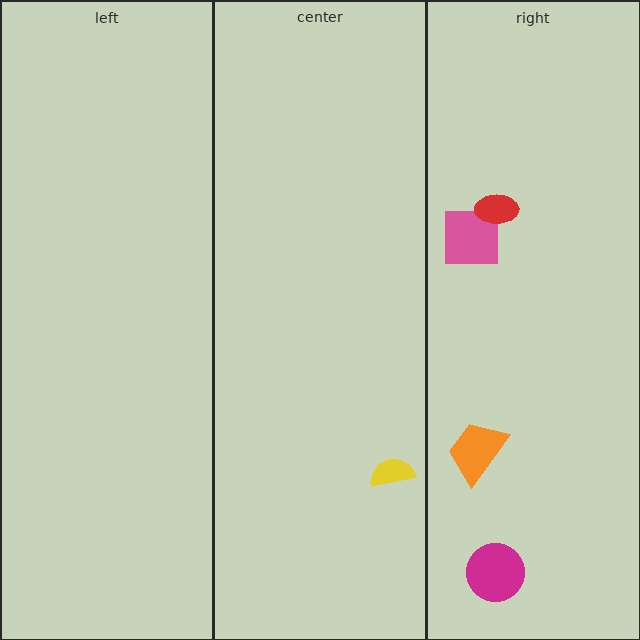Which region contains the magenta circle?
The right region.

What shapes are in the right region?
The orange trapezoid, the magenta circle, the pink square, the red ellipse.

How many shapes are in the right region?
4.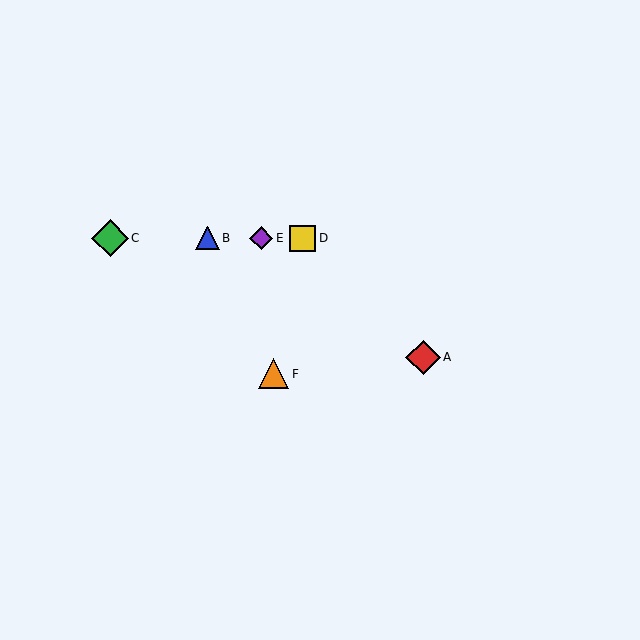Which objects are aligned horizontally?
Objects B, C, D, E are aligned horizontally.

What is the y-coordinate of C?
Object C is at y≈238.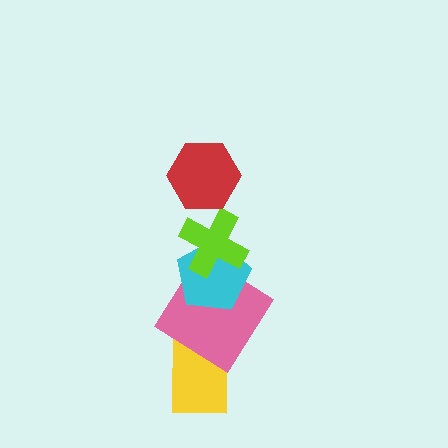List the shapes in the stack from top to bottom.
From top to bottom: the red hexagon, the lime cross, the cyan pentagon, the pink diamond, the yellow rectangle.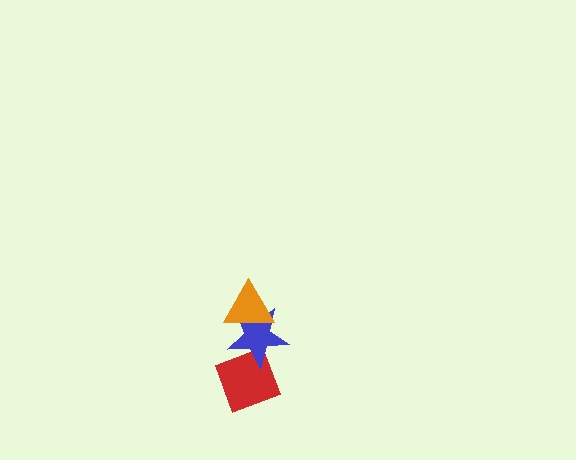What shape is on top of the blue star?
The orange triangle is on top of the blue star.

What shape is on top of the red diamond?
The blue star is on top of the red diamond.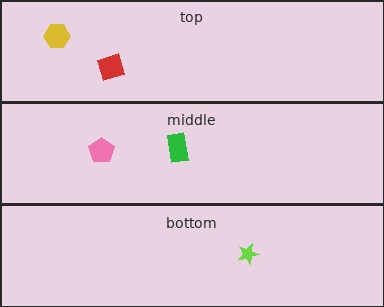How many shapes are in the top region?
2.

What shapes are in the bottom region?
The lime star.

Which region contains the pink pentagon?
The middle region.